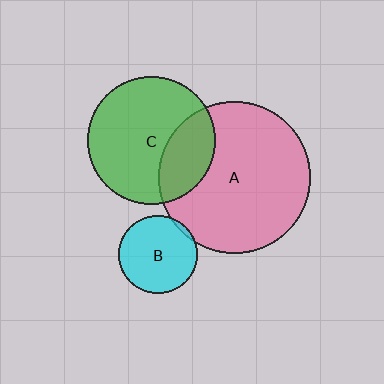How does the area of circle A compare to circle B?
Approximately 3.7 times.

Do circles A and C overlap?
Yes.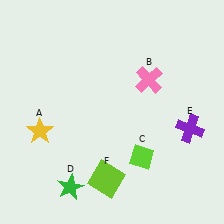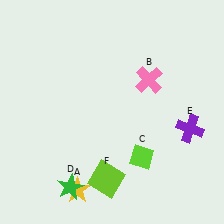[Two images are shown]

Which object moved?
The yellow star (A) moved down.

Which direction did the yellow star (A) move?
The yellow star (A) moved down.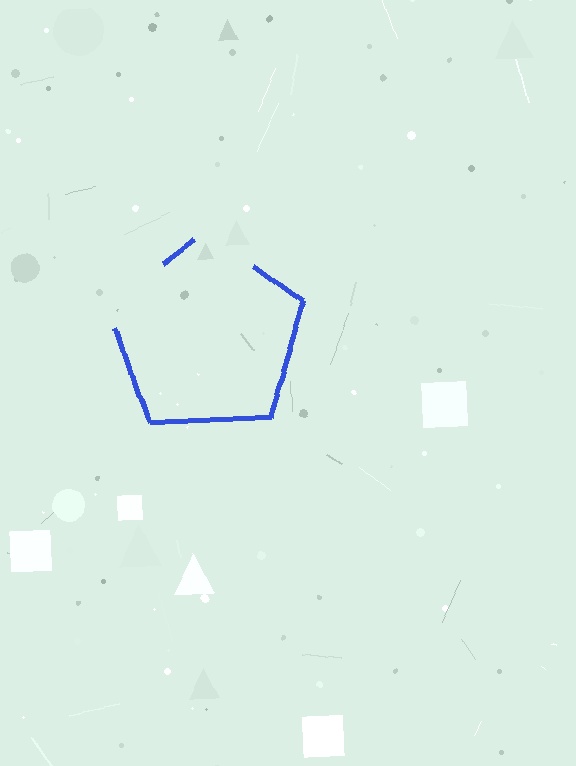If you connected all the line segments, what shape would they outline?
They would outline a pentagon.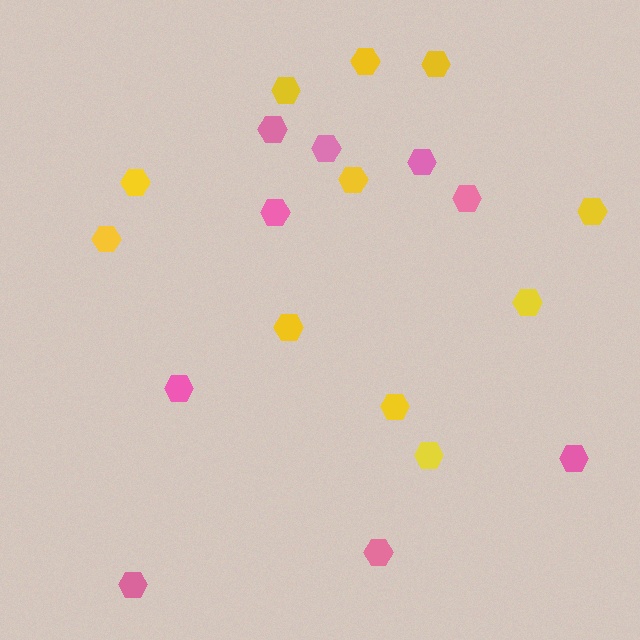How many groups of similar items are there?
There are 2 groups: one group of yellow hexagons (11) and one group of pink hexagons (9).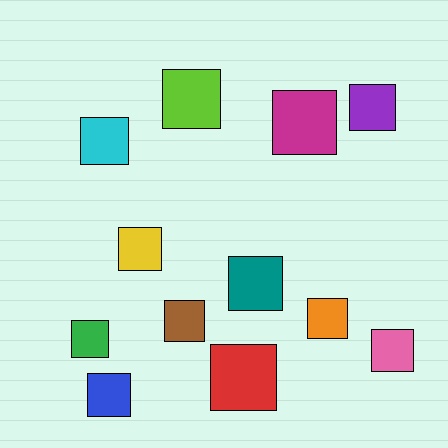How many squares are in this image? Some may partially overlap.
There are 12 squares.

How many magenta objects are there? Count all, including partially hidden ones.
There is 1 magenta object.